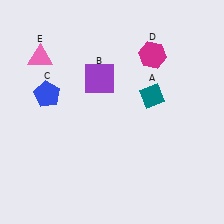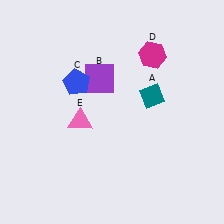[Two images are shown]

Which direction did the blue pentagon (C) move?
The blue pentagon (C) moved right.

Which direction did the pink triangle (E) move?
The pink triangle (E) moved down.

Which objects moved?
The objects that moved are: the blue pentagon (C), the pink triangle (E).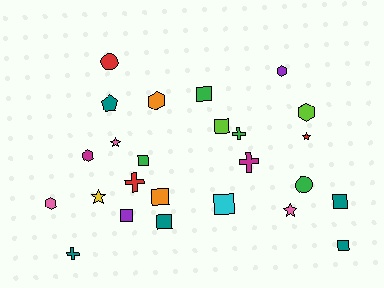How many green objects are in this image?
There are 4 green objects.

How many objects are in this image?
There are 25 objects.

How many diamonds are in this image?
There are no diamonds.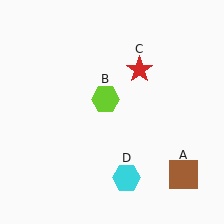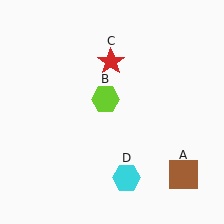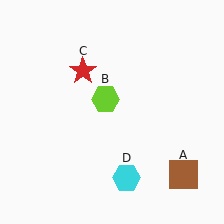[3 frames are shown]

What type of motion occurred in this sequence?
The red star (object C) rotated counterclockwise around the center of the scene.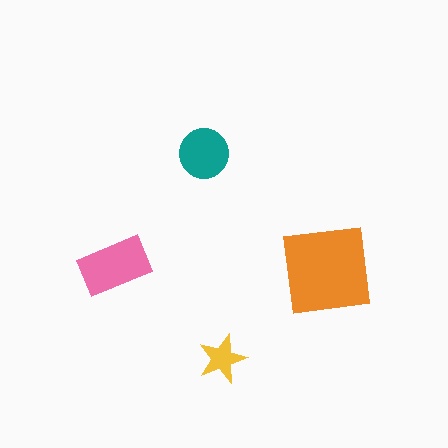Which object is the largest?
The orange square.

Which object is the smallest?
The yellow star.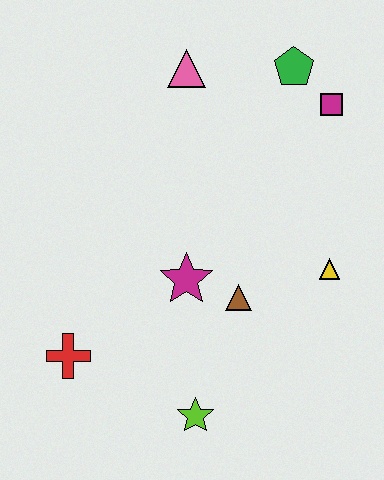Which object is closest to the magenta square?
The green pentagon is closest to the magenta square.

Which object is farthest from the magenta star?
The green pentagon is farthest from the magenta star.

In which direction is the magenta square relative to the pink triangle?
The magenta square is to the right of the pink triangle.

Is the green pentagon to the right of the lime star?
Yes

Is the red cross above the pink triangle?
No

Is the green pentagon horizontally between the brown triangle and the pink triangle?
No